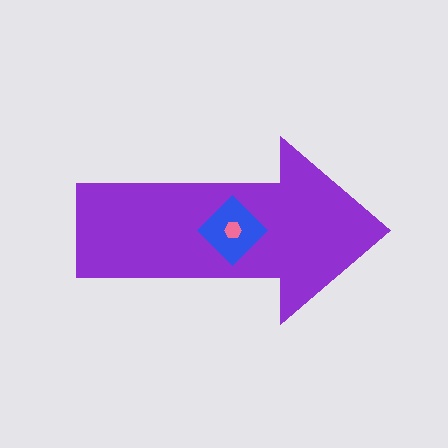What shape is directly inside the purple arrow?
The blue diamond.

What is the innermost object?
The pink hexagon.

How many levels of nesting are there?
3.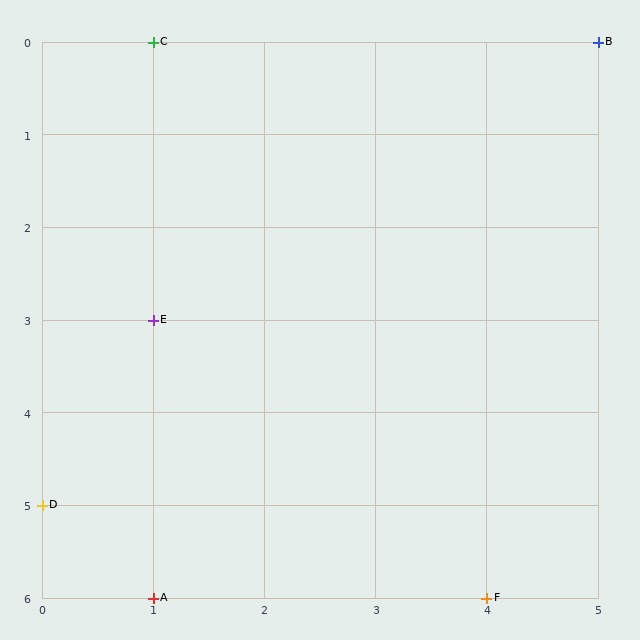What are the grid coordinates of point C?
Point C is at grid coordinates (1, 0).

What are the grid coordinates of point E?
Point E is at grid coordinates (1, 3).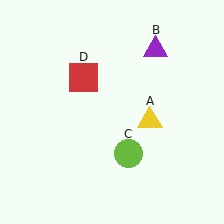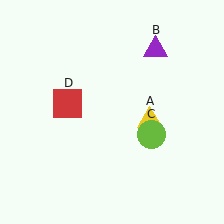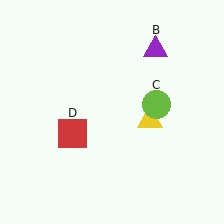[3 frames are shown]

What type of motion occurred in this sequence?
The lime circle (object C), red square (object D) rotated counterclockwise around the center of the scene.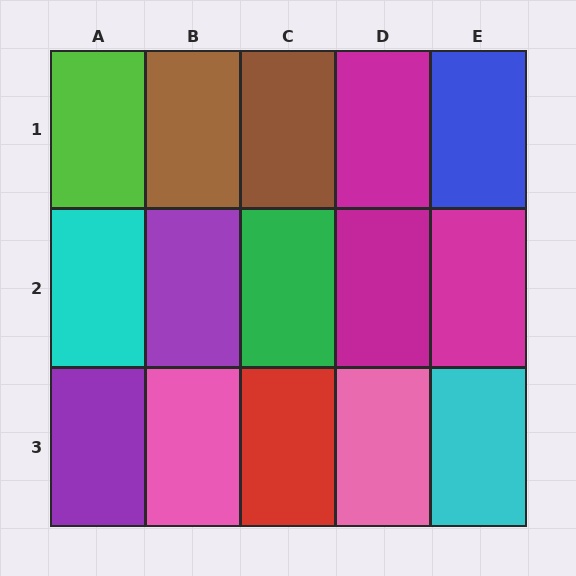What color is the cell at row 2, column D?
Magenta.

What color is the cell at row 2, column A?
Cyan.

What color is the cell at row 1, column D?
Magenta.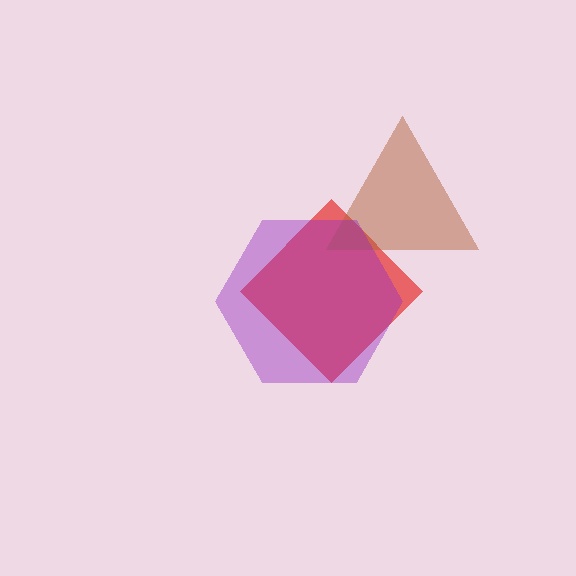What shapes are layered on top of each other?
The layered shapes are: a red diamond, a brown triangle, a purple hexagon.